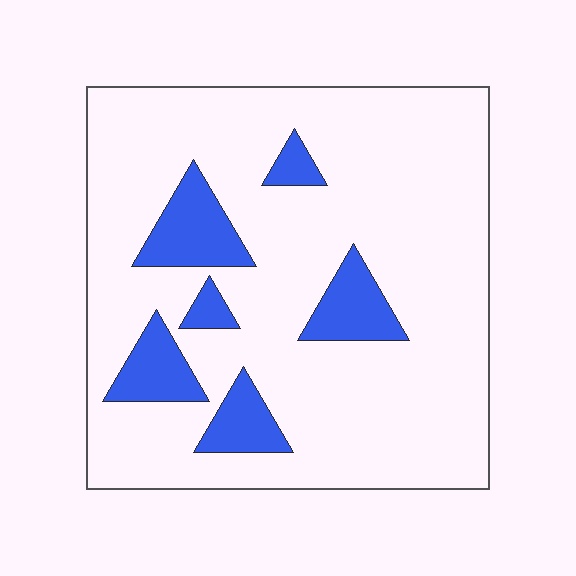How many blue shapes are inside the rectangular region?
6.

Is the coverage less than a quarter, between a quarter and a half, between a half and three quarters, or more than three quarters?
Less than a quarter.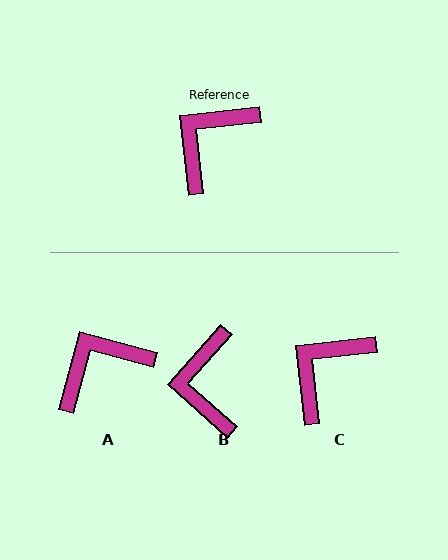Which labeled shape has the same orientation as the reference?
C.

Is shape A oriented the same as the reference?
No, it is off by about 21 degrees.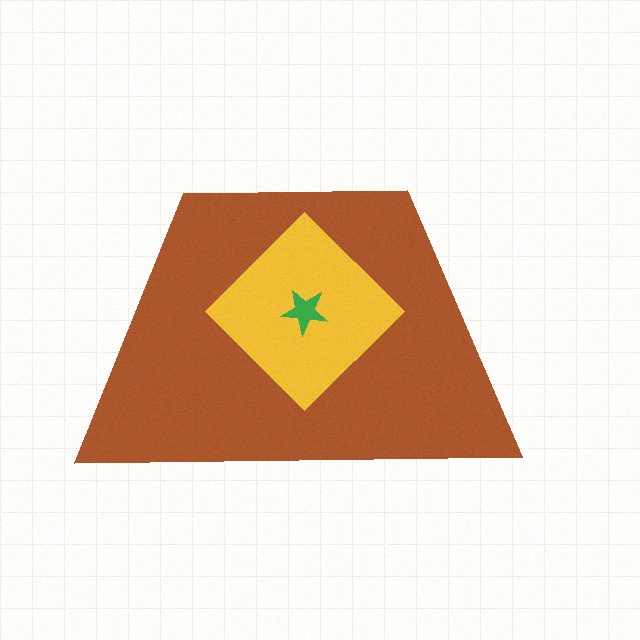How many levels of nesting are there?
3.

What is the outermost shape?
The brown trapezoid.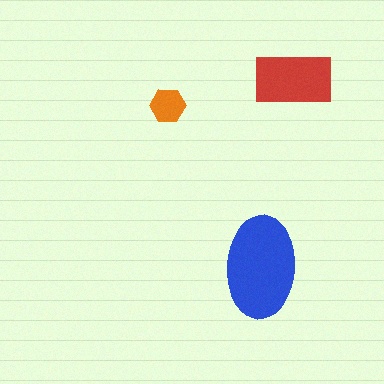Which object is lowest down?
The blue ellipse is bottommost.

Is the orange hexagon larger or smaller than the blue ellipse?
Smaller.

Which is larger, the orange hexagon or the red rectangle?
The red rectangle.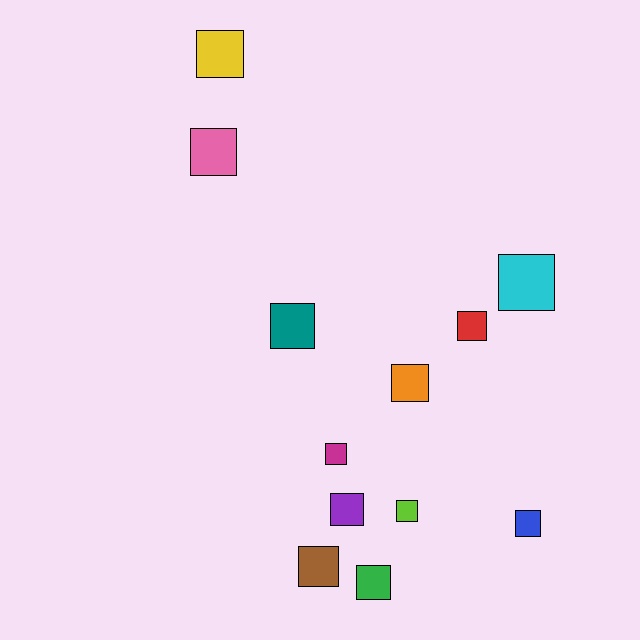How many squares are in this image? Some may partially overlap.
There are 12 squares.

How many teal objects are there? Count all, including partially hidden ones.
There is 1 teal object.